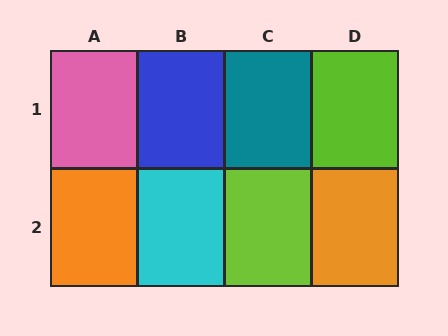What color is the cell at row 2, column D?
Orange.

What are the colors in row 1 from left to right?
Pink, blue, teal, lime.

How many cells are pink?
1 cell is pink.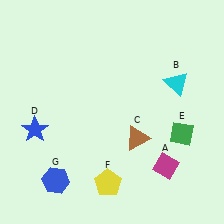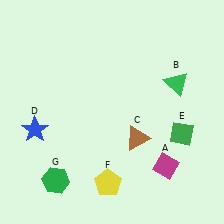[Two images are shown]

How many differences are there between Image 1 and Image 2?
There are 2 differences between the two images.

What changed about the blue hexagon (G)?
In Image 1, G is blue. In Image 2, it changed to green.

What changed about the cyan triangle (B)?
In Image 1, B is cyan. In Image 2, it changed to green.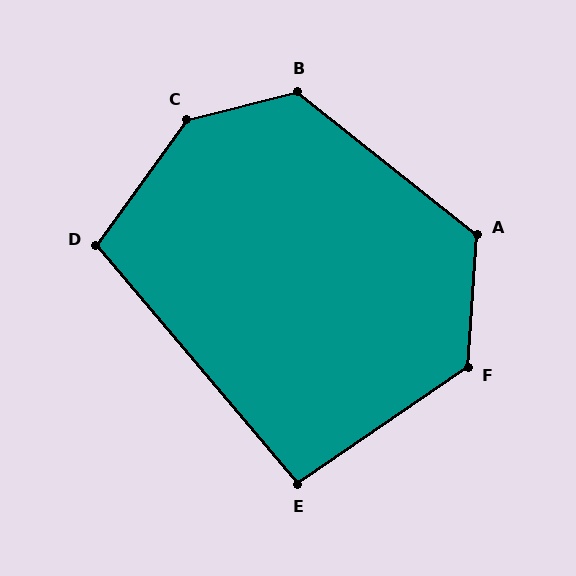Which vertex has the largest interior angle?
C, at approximately 140 degrees.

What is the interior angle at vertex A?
Approximately 125 degrees (obtuse).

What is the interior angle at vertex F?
Approximately 128 degrees (obtuse).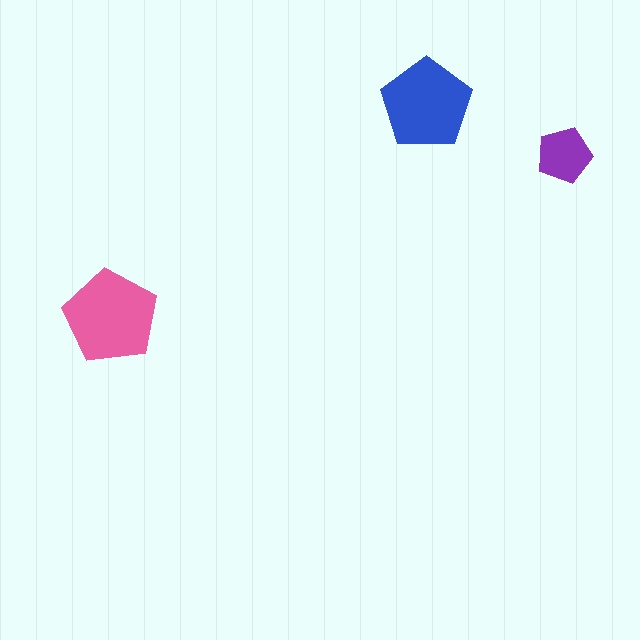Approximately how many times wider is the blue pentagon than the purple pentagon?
About 1.5 times wider.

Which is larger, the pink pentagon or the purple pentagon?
The pink one.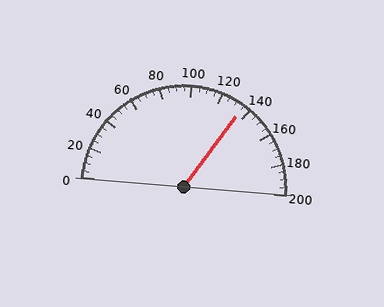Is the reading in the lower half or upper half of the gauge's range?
The reading is in the upper half of the range (0 to 200).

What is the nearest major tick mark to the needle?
The nearest major tick mark is 140.